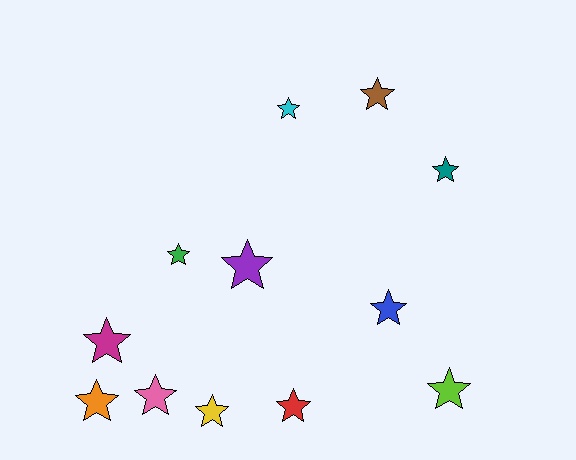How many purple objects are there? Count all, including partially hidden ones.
There is 1 purple object.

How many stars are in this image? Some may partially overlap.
There are 12 stars.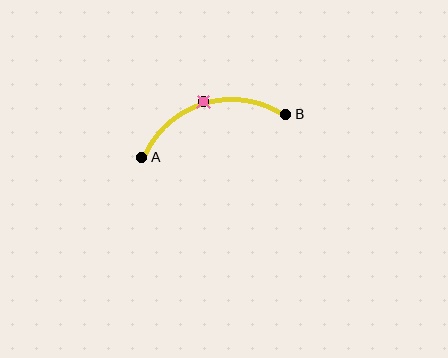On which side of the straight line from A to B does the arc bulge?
The arc bulges above the straight line connecting A and B.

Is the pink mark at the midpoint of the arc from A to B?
Yes. The pink mark lies on the arc at equal arc-length from both A and B — it is the arc midpoint.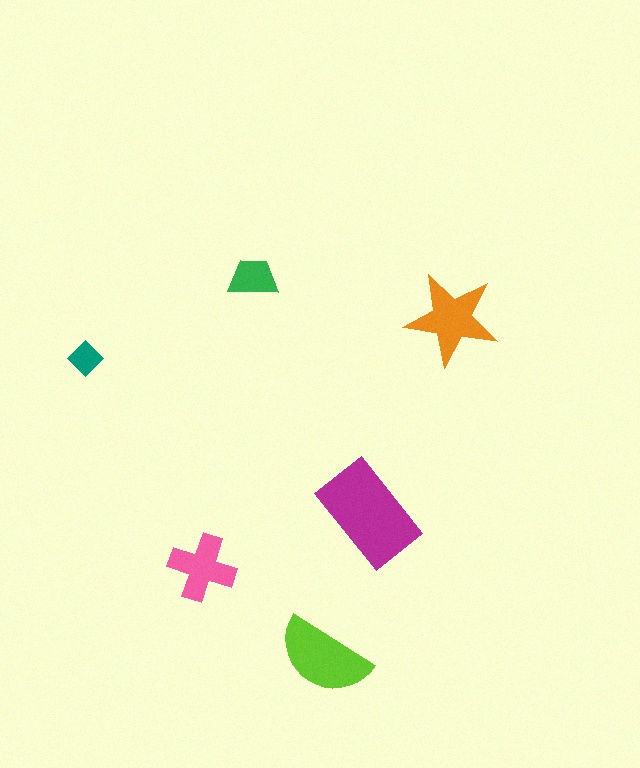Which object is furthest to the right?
The orange star is rightmost.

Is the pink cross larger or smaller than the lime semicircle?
Smaller.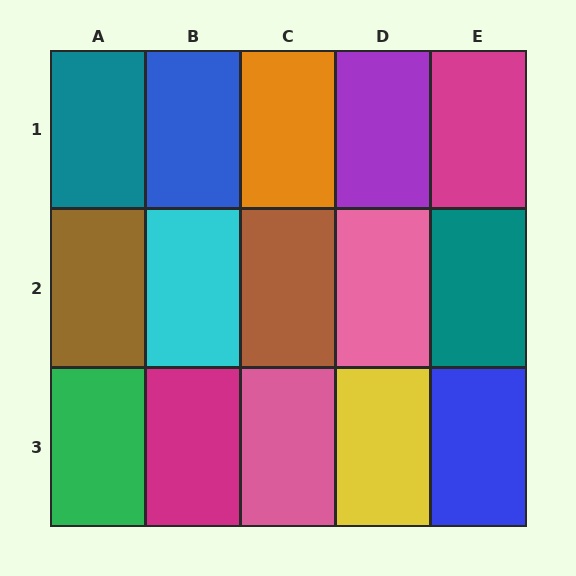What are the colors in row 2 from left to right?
Brown, cyan, brown, pink, teal.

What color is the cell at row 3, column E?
Blue.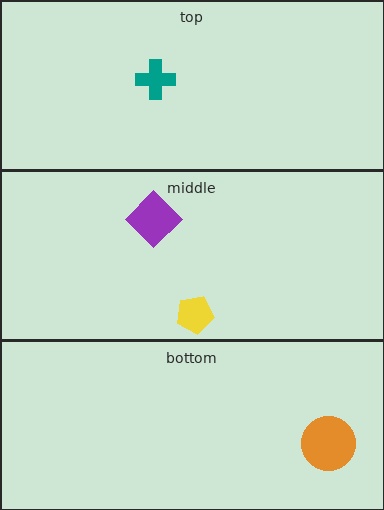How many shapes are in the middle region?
2.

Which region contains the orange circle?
The bottom region.